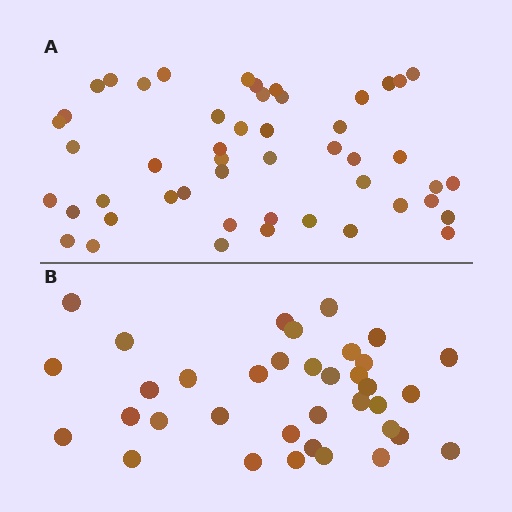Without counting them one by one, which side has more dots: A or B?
Region A (the top region) has more dots.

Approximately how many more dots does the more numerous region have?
Region A has approximately 15 more dots than region B.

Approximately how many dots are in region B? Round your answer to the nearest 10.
About 40 dots. (The exact count is 36, which rounds to 40.)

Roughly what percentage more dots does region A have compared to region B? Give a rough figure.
About 35% more.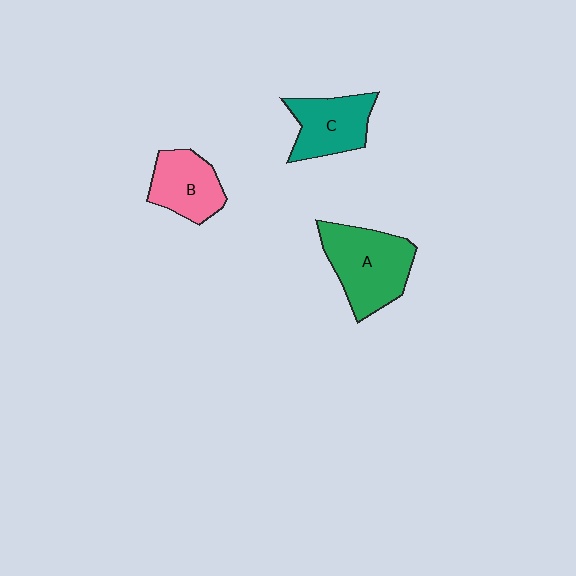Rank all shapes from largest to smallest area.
From largest to smallest: A (green), C (teal), B (pink).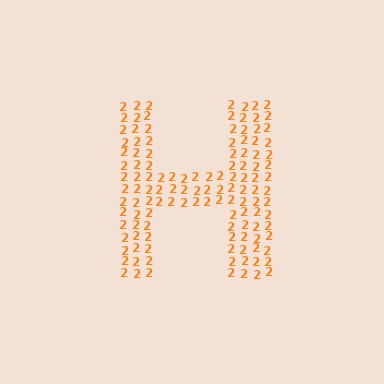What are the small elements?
The small elements are digit 2's.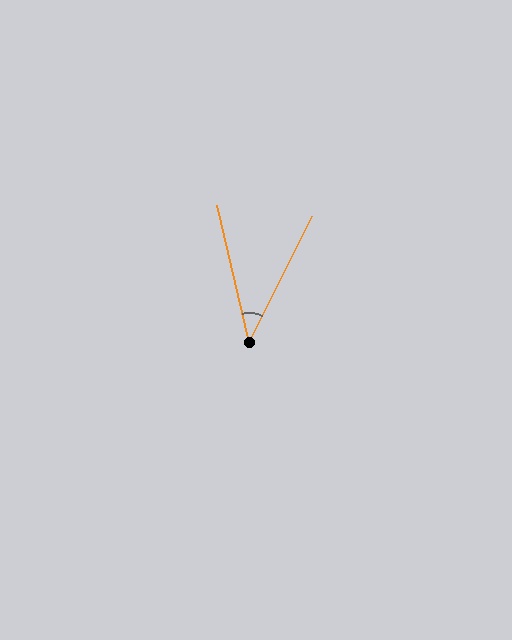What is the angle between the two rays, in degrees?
Approximately 40 degrees.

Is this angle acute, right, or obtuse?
It is acute.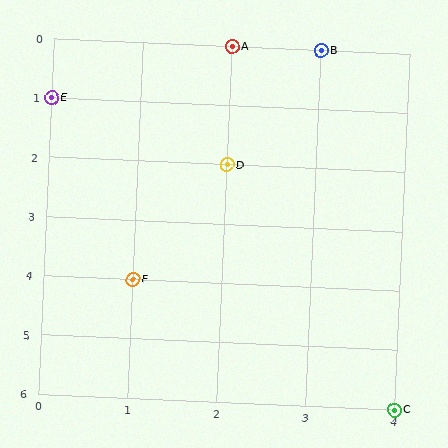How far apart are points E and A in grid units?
Points E and A are 2 columns and 1 row apart (about 2.2 grid units diagonally).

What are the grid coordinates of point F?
Point F is at grid coordinates (1, 4).